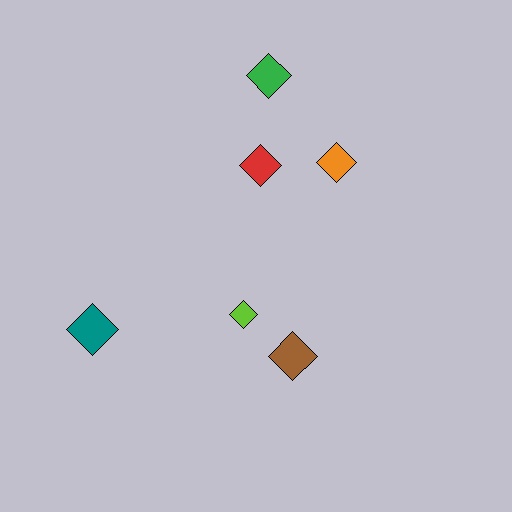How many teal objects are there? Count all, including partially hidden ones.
There is 1 teal object.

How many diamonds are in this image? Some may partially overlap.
There are 6 diamonds.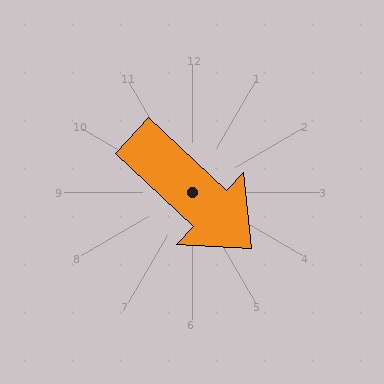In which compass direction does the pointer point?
Southeast.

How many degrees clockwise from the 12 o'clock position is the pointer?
Approximately 133 degrees.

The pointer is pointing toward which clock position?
Roughly 4 o'clock.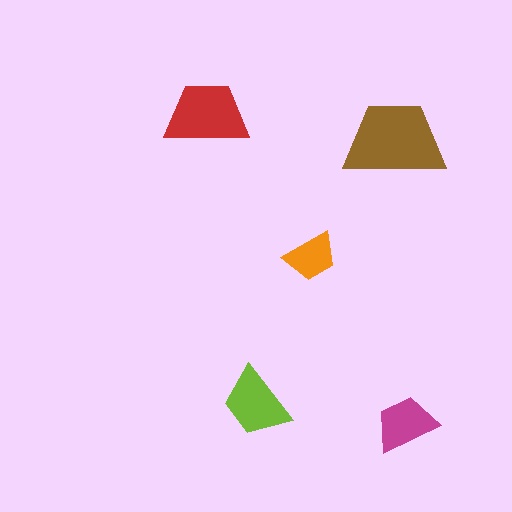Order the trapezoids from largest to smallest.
the brown one, the red one, the lime one, the magenta one, the orange one.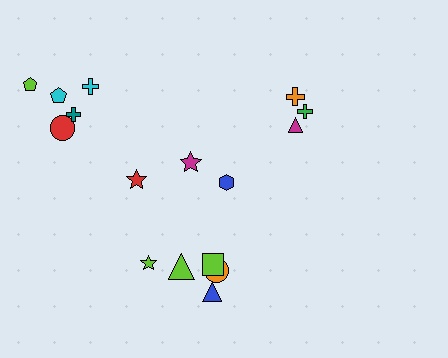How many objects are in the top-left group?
There are 6 objects.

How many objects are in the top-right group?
There are 4 objects.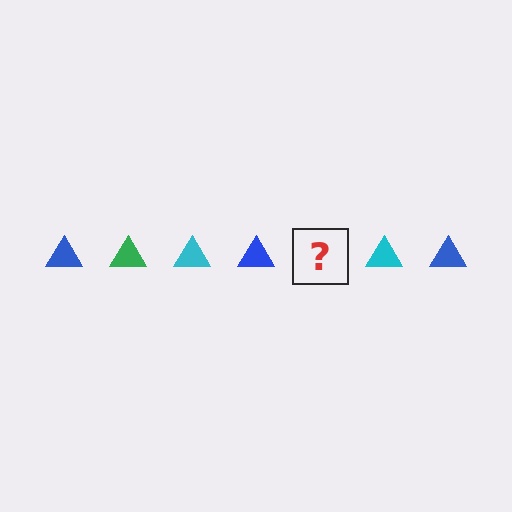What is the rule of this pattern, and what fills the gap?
The rule is that the pattern cycles through blue, green, cyan triangles. The gap should be filled with a green triangle.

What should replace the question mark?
The question mark should be replaced with a green triangle.